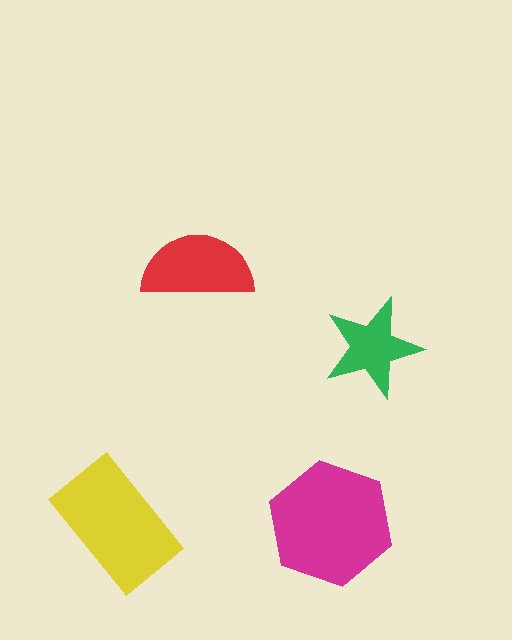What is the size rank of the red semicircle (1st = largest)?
3rd.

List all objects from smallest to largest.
The green star, the red semicircle, the yellow rectangle, the magenta hexagon.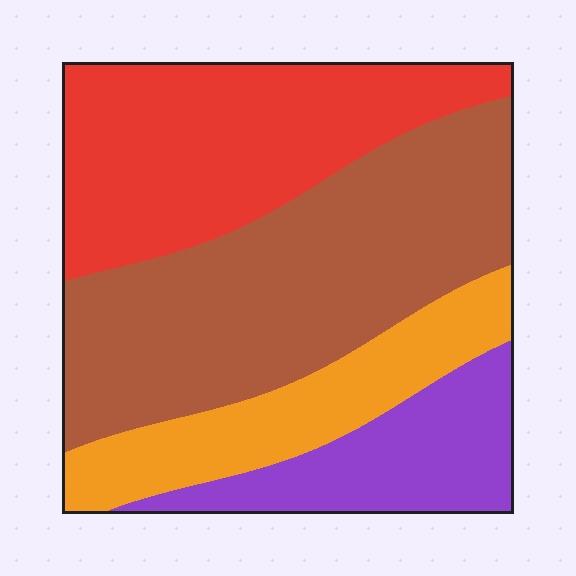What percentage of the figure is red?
Red covers 29% of the figure.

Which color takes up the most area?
Brown, at roughly 40%.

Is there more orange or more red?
Red.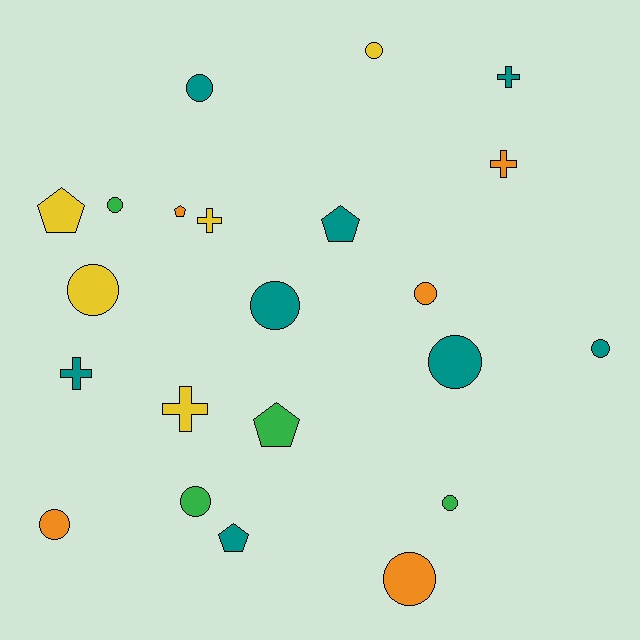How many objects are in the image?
There are 22 objects.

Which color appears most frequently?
Teal, with 8 objects.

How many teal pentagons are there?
There are 2 teal pentagons.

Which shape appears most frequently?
Circle, with 12 objects.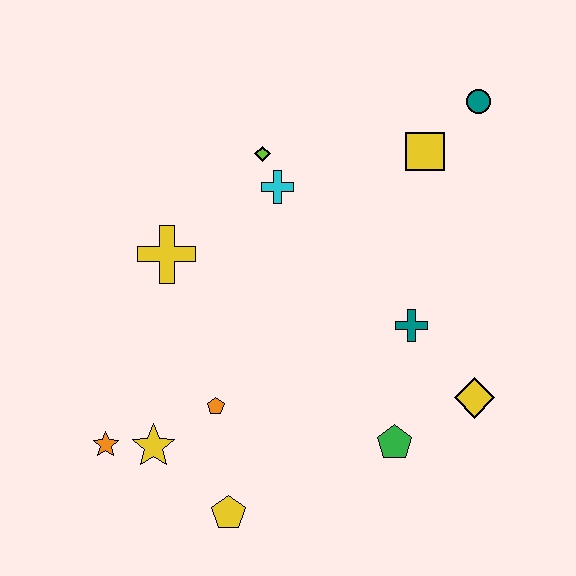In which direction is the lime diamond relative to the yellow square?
The lime diamond is to the left of the yellow square.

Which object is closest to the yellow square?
The teal circle is closest to the yellow square.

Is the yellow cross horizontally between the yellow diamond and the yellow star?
Yes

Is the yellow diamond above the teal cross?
No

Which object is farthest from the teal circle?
The orange star is farthest from the teal circle.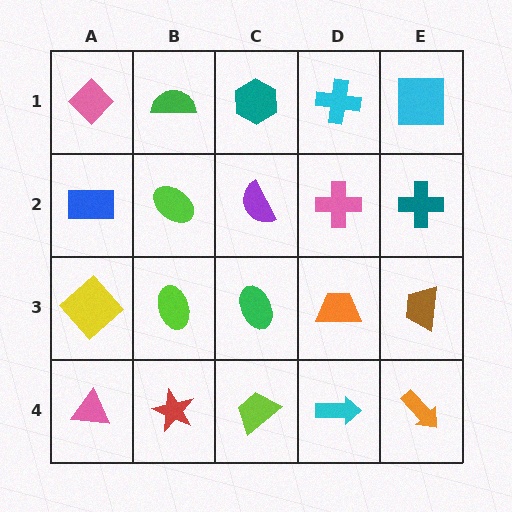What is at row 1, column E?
A cyan square.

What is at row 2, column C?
A purple semicircle.